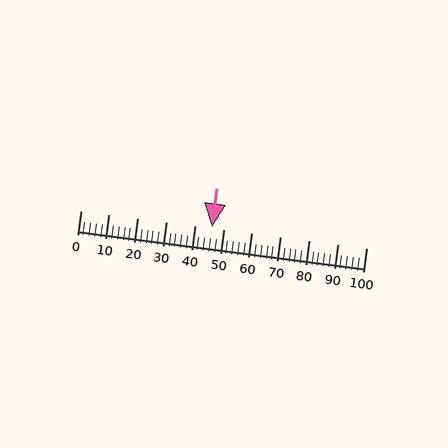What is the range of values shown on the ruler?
The ruler shows values from 0 to 100.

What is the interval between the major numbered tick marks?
The major tick marks are spaced 10 units apart.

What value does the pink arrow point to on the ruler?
The pink arrow points to approximately 46.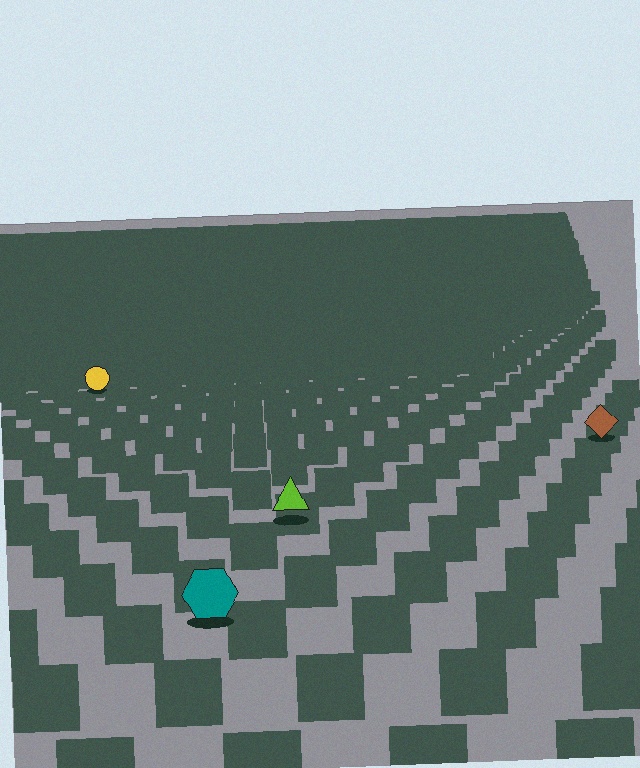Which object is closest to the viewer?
The teal hexagon is closest. The texture marks near it are larger and more spread out.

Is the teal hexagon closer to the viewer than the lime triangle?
Yes. The teal hexagon is closer — you can tell from the texture gradient: the ground texture is coarser near it.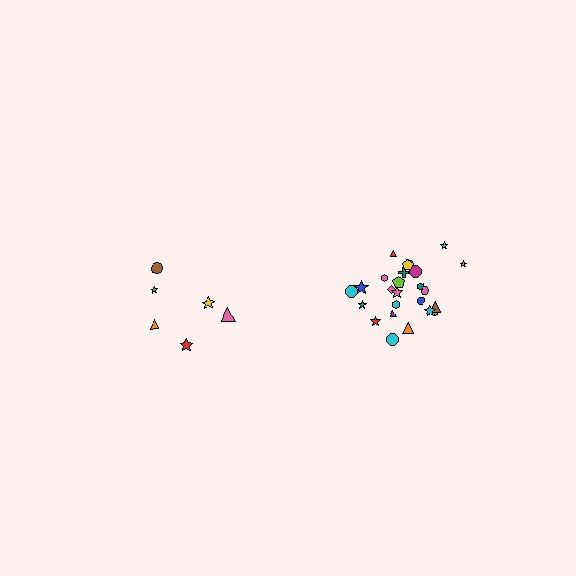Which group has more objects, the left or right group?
The right group.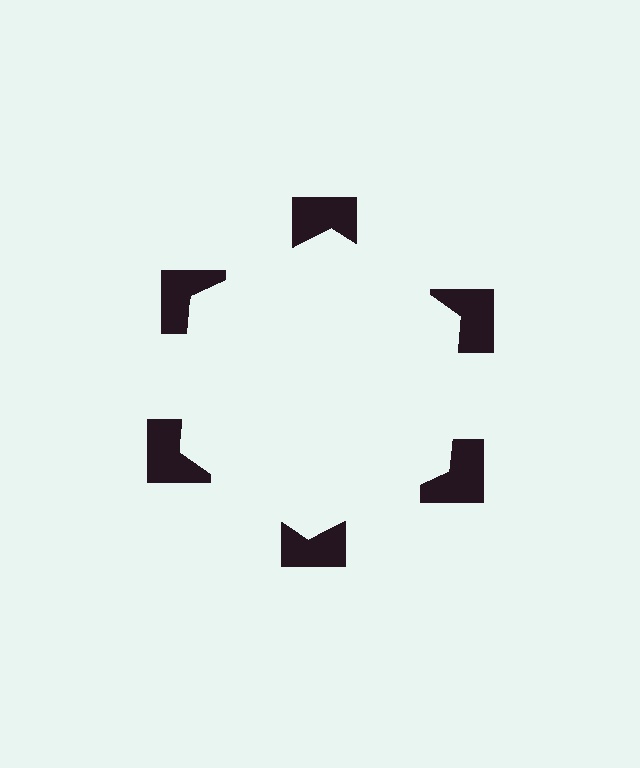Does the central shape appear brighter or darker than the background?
It typically appears slightly brighter than the background, even though no actual brightness change is drawn.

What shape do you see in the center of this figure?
An illusory hexagon — its edges are inferred from the aligned wedge cuts in the notched squares, not physically drawn.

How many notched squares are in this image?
There are 6 — one at each vertex of the illusory hexagon.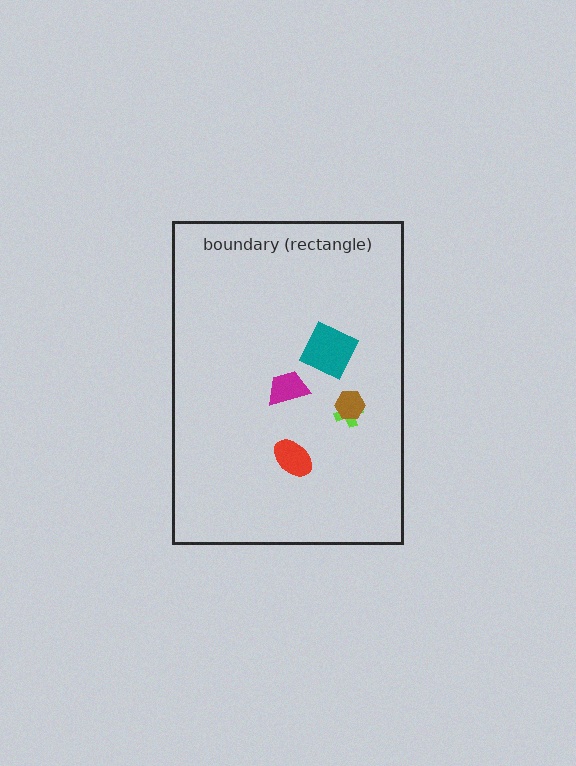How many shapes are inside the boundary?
5 inside, 0 outside.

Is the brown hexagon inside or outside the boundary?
Inside.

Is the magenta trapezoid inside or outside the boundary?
Inside.